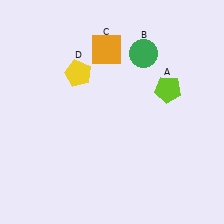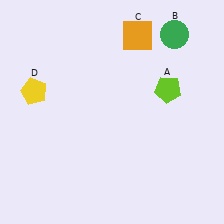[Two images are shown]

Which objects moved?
The objects that moved are: the green circle (B), the orange square (C), the yellow pentagon (D).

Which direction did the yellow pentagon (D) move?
The yellow pentagon (D) moved left.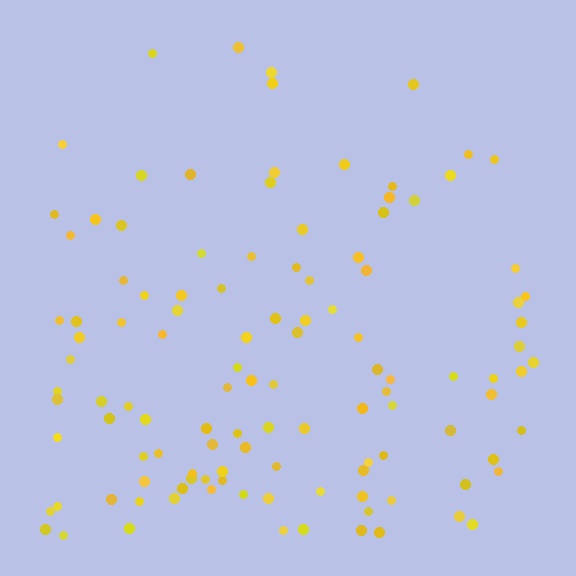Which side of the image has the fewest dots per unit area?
The top.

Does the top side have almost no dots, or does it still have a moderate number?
Still a moderate number, just noticeably fewer than the bottom.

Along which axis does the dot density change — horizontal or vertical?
Vertical.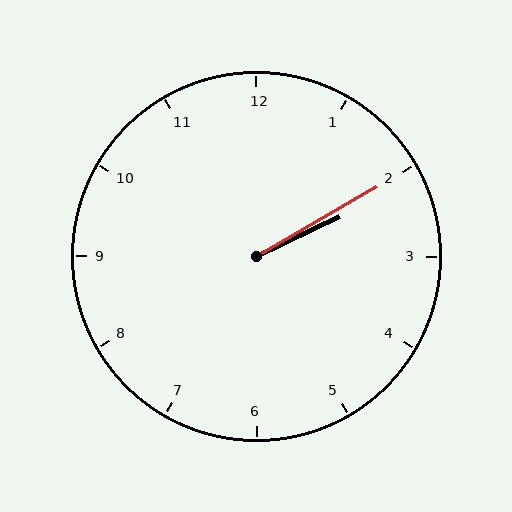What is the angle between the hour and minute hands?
Approximately 5 degrees.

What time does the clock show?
2:10.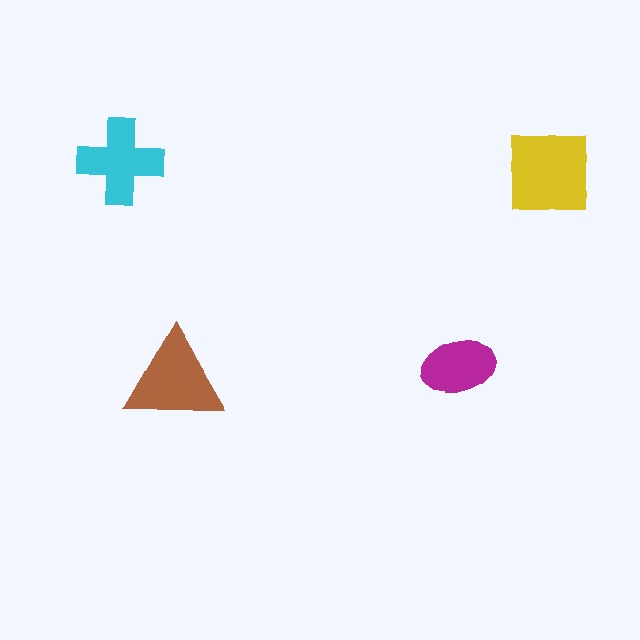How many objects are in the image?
There are 4 objects in the image.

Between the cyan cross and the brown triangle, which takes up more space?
The brown triangle.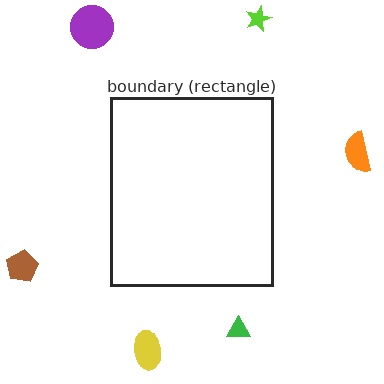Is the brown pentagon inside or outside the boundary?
Outside.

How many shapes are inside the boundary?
0 inside, 6 outside.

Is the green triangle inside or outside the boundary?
Outside.